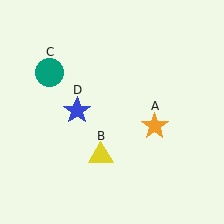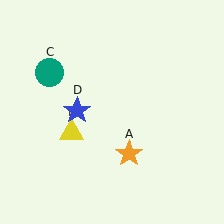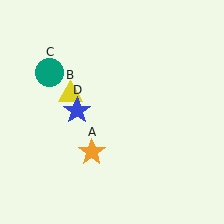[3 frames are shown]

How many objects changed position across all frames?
2 objects changed position: orange star (object A), yellow triangle (object B).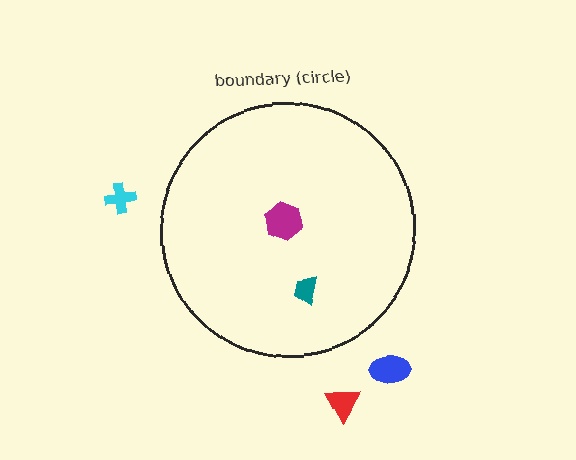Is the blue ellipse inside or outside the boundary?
Outside.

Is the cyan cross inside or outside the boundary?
Outside.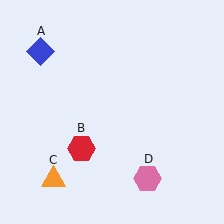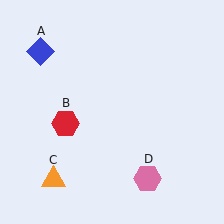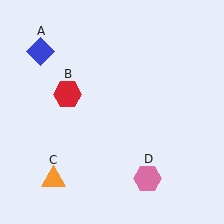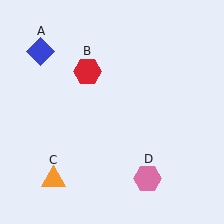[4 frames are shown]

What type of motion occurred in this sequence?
The red hexagon (object B) rotated clockwise around the center of the scene.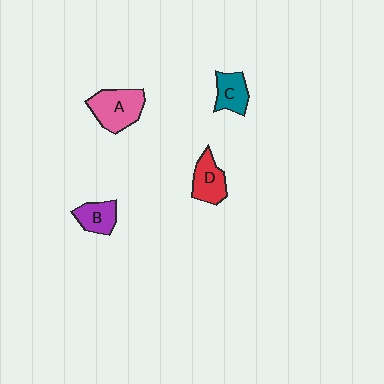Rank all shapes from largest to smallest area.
From largest to smallest: A (pink), D (red), C (teal), B (purple).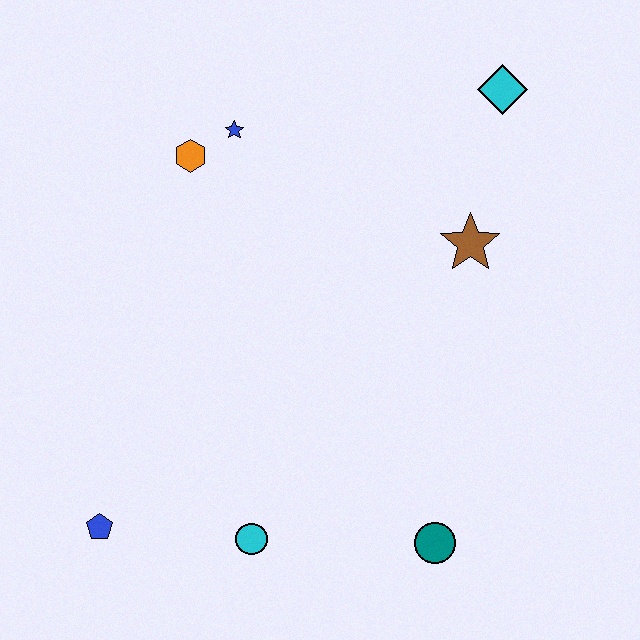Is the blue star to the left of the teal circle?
Yes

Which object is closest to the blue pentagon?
The cyan circle is closest to the blue pentagon.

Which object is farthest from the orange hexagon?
The teal circle is farthest from the orange hexagon.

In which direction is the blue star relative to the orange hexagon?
The blue star is to the right of the orange hexagon.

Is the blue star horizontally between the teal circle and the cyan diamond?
No